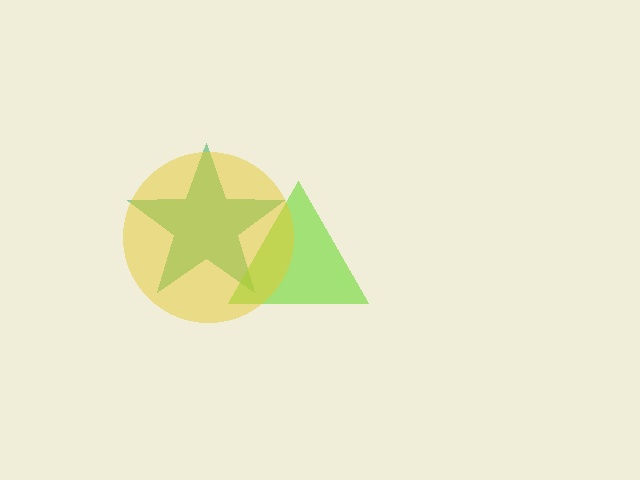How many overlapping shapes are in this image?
There are 3 overlapping shapes in the image.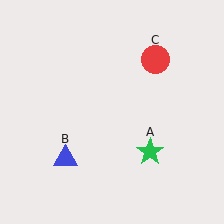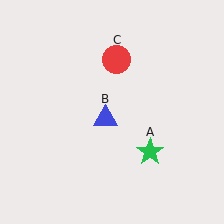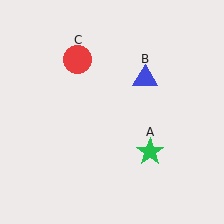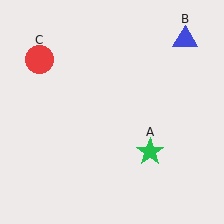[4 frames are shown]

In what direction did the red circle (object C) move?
The red circle (object C) moved left.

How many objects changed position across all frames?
2 objects changed position: blue triangle (object B), red circle (object C).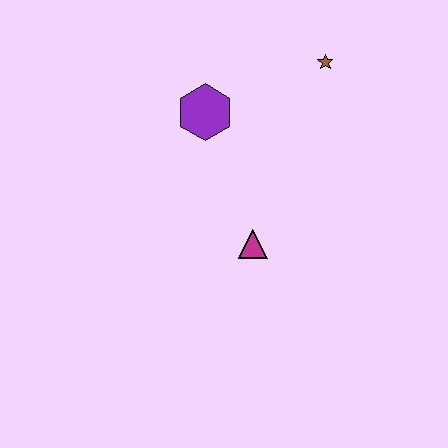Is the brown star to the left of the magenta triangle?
No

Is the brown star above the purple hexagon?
Yes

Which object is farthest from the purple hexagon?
The magenta triangle is farthest from the purple hexagon.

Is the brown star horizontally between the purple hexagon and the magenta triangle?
No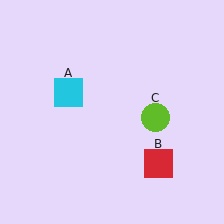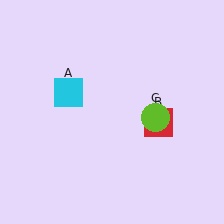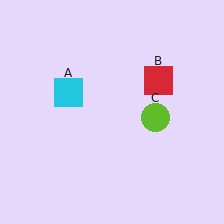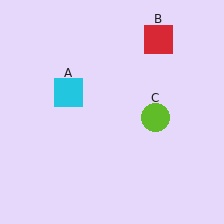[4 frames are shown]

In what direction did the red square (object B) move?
The red square (object B) moved up.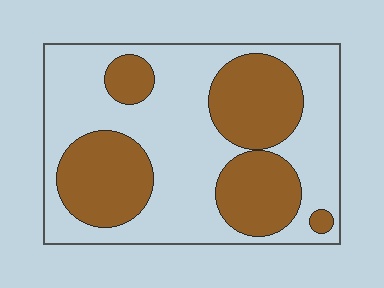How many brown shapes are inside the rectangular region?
5.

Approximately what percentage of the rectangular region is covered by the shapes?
Approximately 40%.